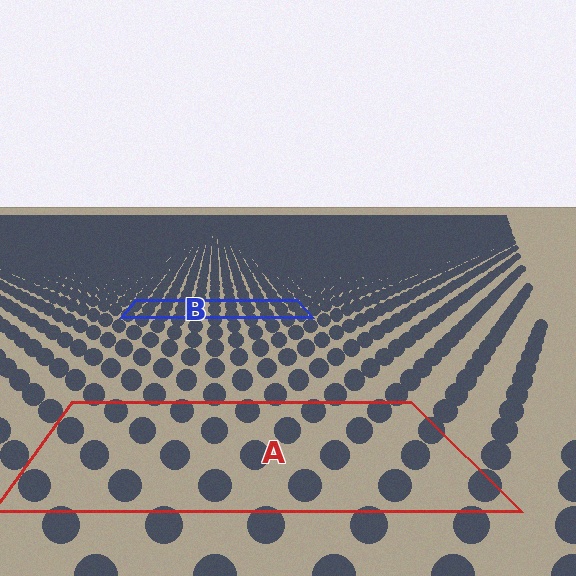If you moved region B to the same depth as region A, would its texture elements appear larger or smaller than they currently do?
They would appear larger. At a closer depth, the same texture elements are projected at a bigger on-screen size.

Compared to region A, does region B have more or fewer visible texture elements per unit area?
Region B has more texture elements per unit area — they are packed more densely because it is farther away.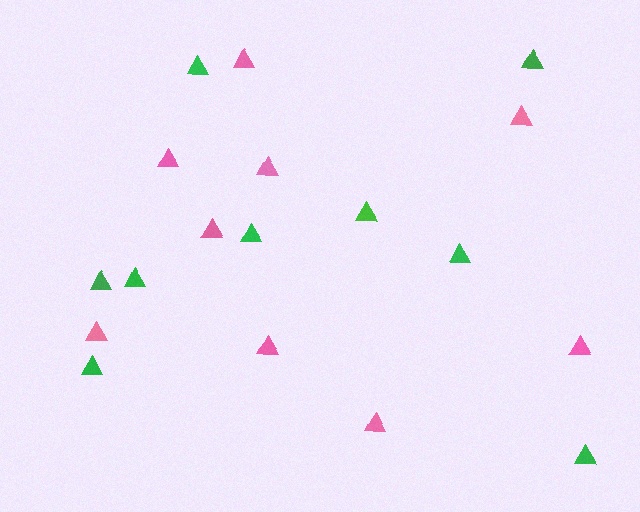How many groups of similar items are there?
There are 2 groups: one group of pink triangles (9) and one group of green triangles (9).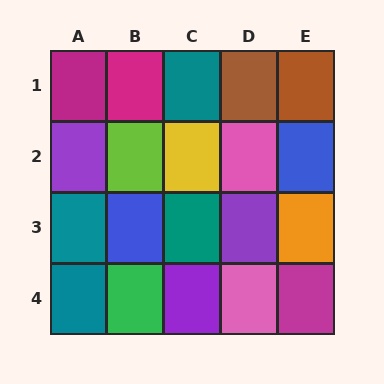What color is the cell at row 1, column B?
Magenta.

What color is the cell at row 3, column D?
Purple.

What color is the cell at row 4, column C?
Purple.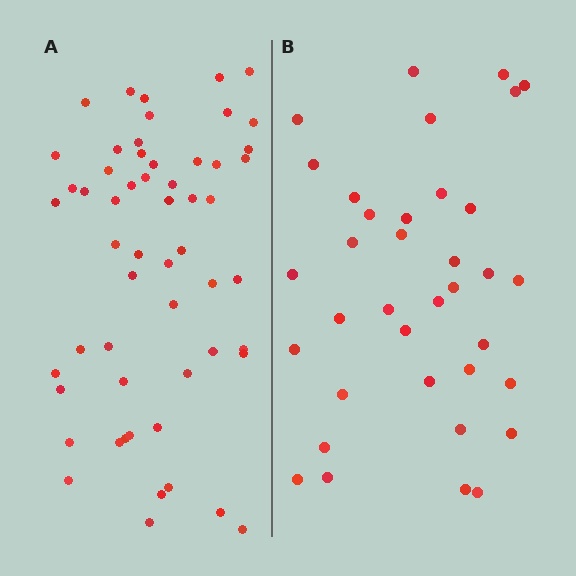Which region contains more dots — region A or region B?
Region A (the left region) has more dots.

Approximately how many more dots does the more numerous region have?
Region A has approximately 20 more dots than region B.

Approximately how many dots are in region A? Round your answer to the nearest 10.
About 60 dots. (The exact count is 56, which rounds to 60.)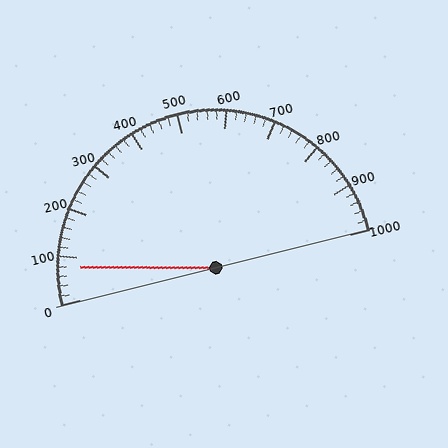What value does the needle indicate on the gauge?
The needle indicates approximately 80.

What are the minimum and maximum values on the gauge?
The gauge ranges from 0 to 1000.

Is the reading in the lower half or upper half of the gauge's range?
The reading is in the lower half of the range (0 to 1000).